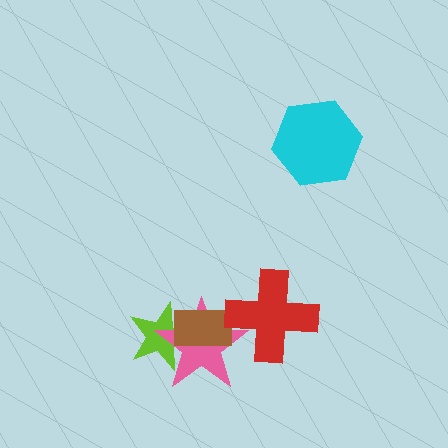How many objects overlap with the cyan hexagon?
0 objects overlap with the cyan hexagon.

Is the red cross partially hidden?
No, no other shape covers it.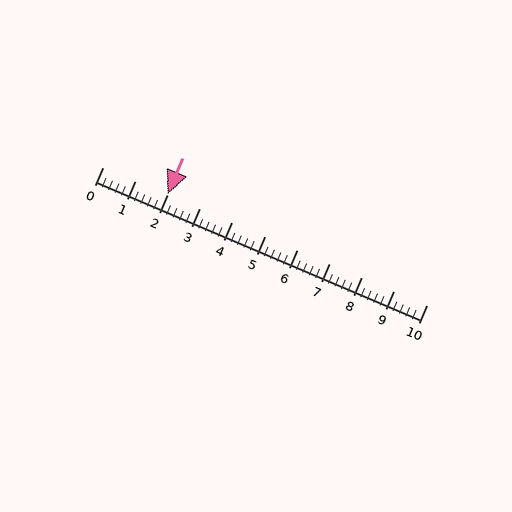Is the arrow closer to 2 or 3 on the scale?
The arrow is closer to 2.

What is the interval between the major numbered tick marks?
The major tick marks are spaced 1 units apart.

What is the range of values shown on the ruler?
The ruler shows values from 0 to 10.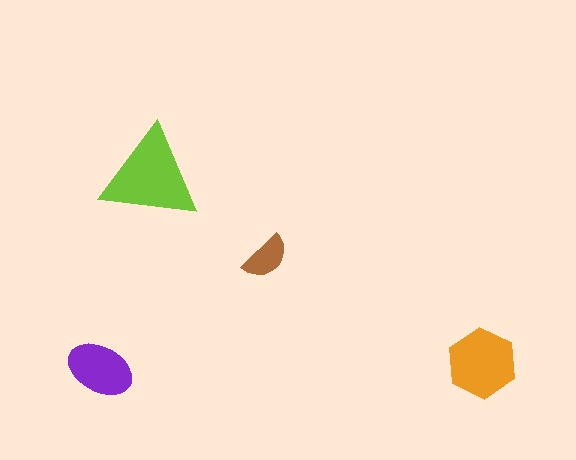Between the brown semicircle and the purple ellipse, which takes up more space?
The purple ellipse.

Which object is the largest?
The lime triangle.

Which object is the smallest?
The brown semicircle.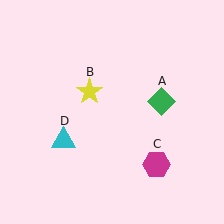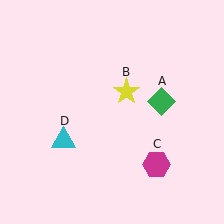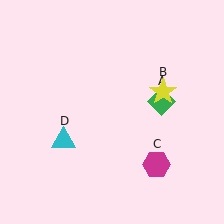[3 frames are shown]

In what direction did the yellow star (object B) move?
The yellow star (object B) moved right.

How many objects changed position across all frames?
1 object changed position: yellow star (object B).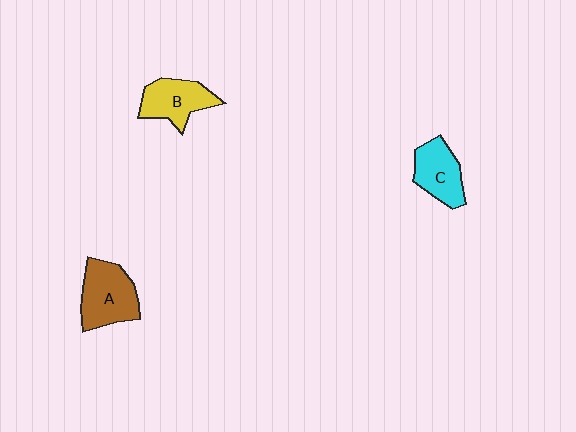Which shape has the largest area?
Shape A (brown).